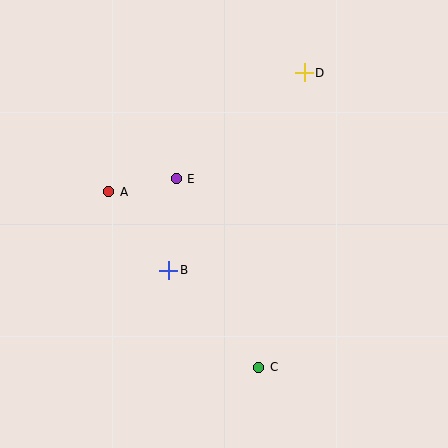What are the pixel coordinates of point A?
Point A is at (109, 192).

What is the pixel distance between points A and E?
The distance between A and E is 69 pixels.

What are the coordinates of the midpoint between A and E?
The midpoint between A and E is at (142, 185).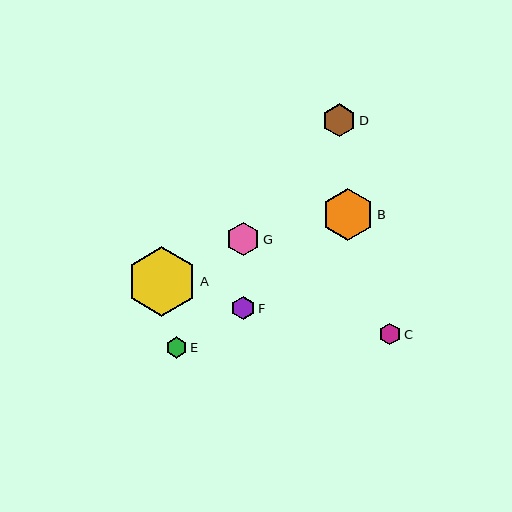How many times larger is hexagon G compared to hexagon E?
Hexagon G is approximately 1.5 times the size of hexagon E.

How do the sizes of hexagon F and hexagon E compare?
Hexagon F and hexagon E are approximately the same size.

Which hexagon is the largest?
Hexagon A is the largest with a size of approximately 70 pixels.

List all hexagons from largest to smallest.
From largest to smallest: A, B, G, D, F, E, C.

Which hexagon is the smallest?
Hexagon C is the smallest with a size of approximately 21 pixels.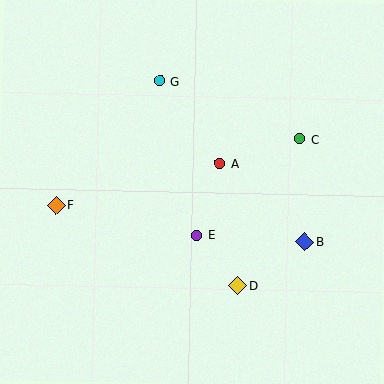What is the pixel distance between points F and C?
The distance between F and C is 253 pixels.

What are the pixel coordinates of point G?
Point G is at (159, 81).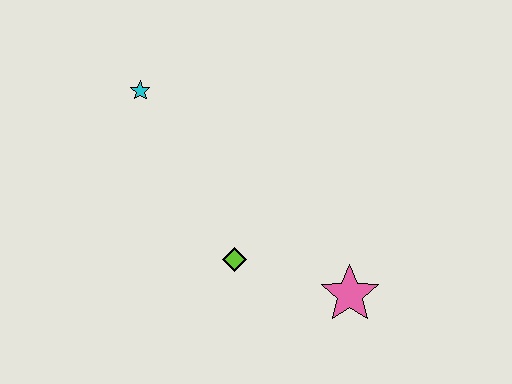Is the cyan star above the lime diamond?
Yes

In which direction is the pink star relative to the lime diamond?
The pink star is to the right of the lime diamond.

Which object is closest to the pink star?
The lime diamond is closest to the pink star.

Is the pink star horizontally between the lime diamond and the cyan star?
No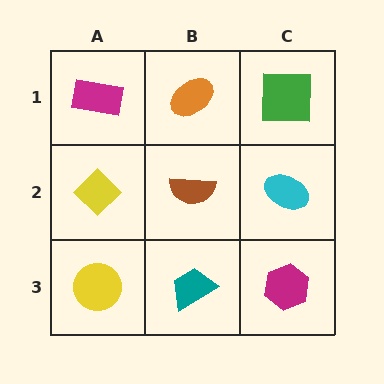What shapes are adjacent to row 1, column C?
A cyan ellipse (row 2, column C), an orange ellipse (row 1, column B).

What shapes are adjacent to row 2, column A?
A magenta rectangle (row 1, column A), a yellow circle (row 3, column A), a brown semicircle (row 2, column B).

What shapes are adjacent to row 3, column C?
A cyan ellipse (row 2, column C), a teal trapezoid (row 3, column B).